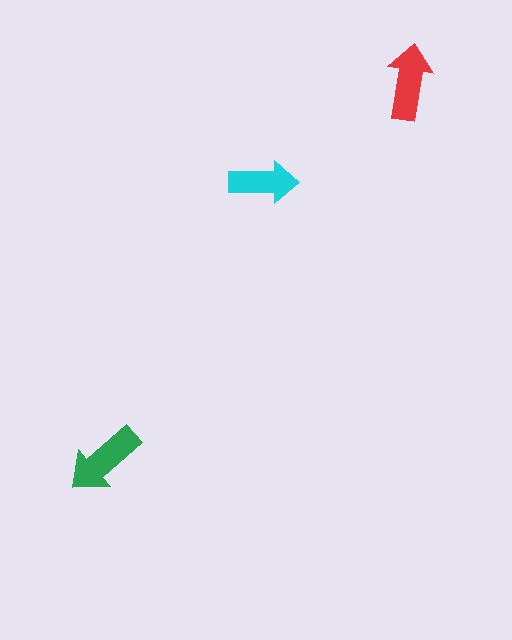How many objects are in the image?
There are 3 objects in the image.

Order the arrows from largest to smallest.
the green one, the red one, the cyan one.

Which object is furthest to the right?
The red arrow is rightmost.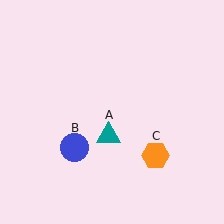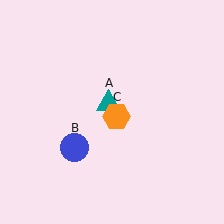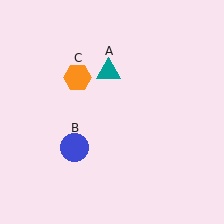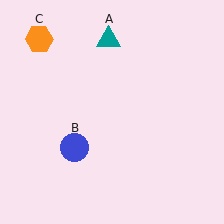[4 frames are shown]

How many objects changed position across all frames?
2 objects changed position: teal triangle (object A), orange hexagon (object C).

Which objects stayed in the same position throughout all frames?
Blue circle (object B) remained stationary.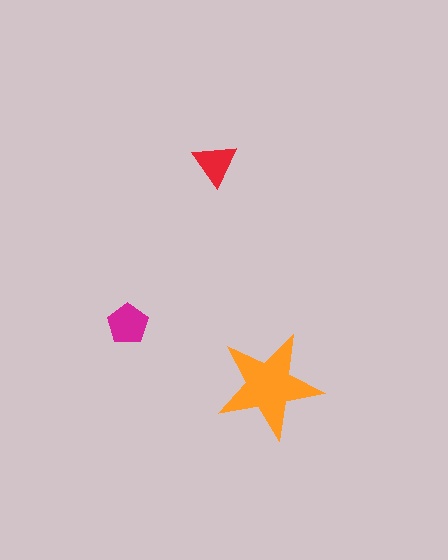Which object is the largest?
The orange star.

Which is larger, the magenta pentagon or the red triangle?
The magenta pentagon.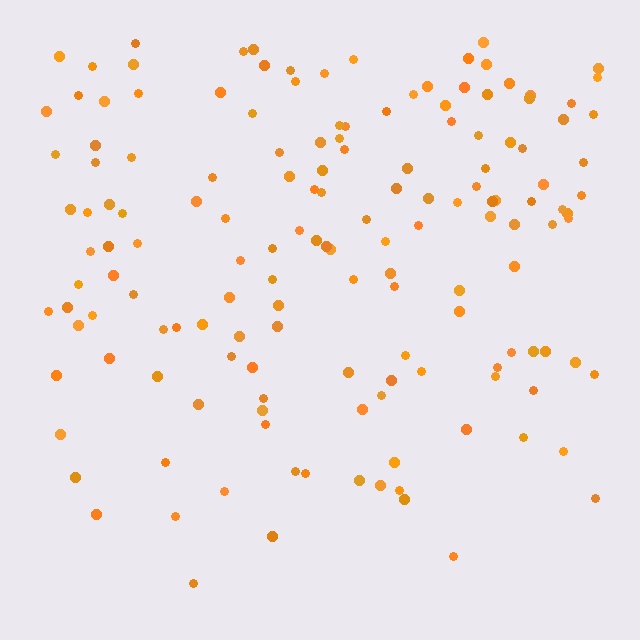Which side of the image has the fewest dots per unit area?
The bottom.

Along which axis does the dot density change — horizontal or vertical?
Vertical.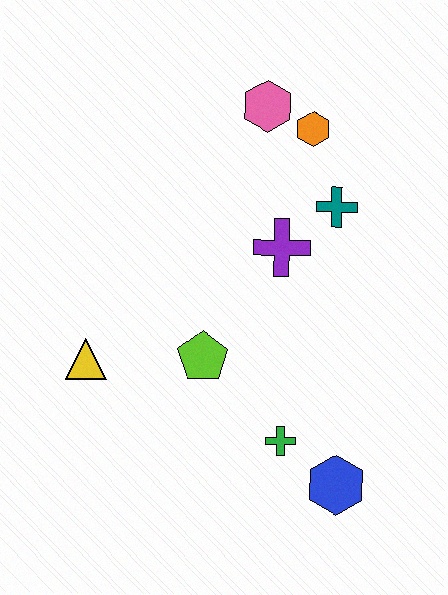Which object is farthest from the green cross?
The pink hexagon is farthest from the green cross.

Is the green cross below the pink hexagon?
Yes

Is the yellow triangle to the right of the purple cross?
No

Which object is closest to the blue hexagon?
The green cross is closest to the blue hexagon.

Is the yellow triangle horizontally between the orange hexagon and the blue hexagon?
No